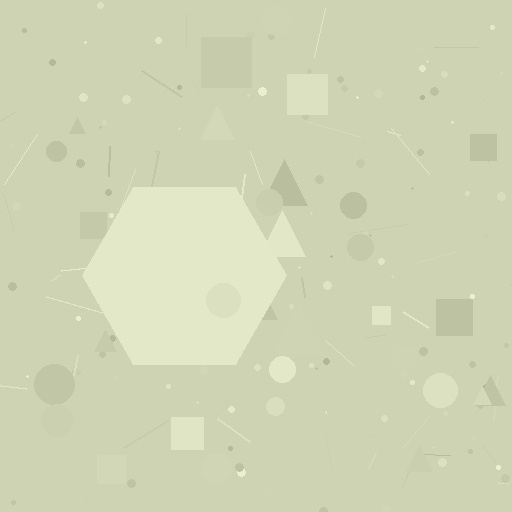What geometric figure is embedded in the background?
A hexagon is embedded in the background.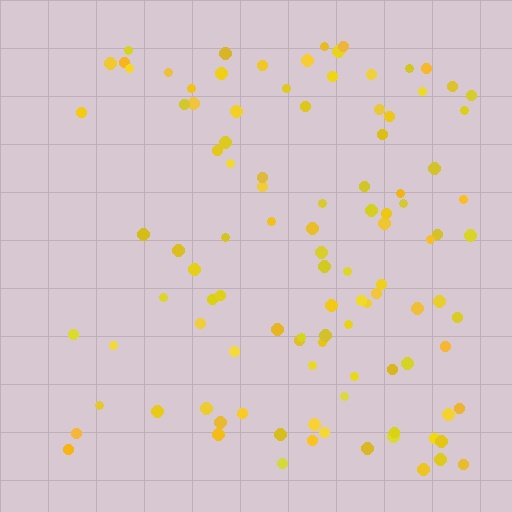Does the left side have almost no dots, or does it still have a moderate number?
Still a moderate number, just noticeably fewer than the right.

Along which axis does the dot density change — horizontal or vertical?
Horizontal.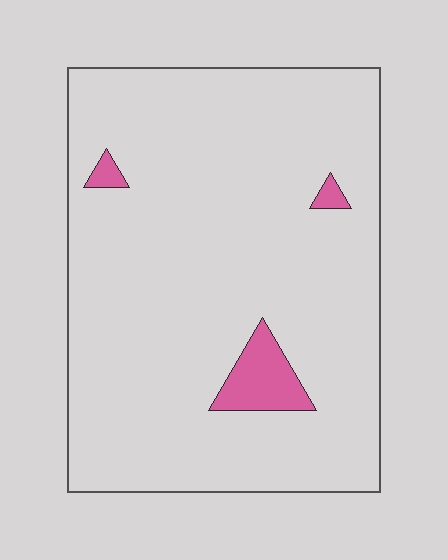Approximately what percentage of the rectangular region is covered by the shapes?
Approximately 5%.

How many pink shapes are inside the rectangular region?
3.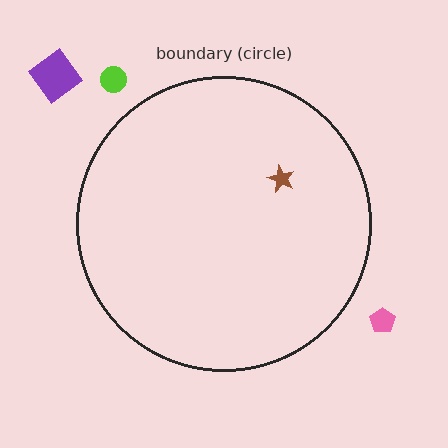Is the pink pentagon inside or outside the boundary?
Outside.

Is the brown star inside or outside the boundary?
Inside.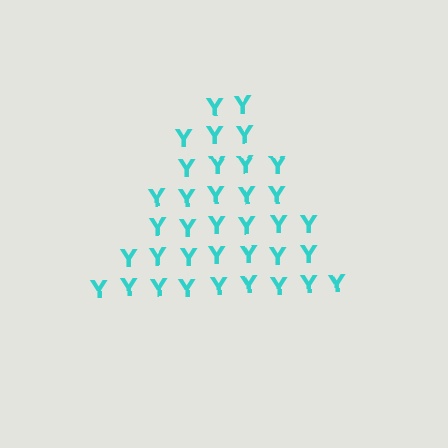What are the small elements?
The small elements are letter Y's.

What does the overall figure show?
The overall figure shows a triangle.